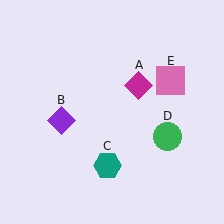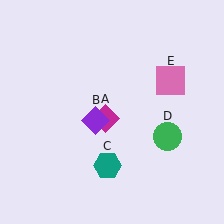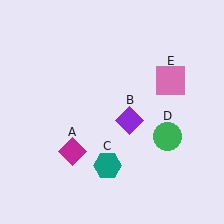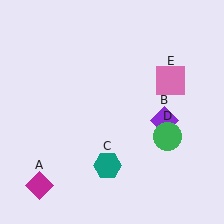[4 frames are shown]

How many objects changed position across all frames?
2 objects changed position: magenta diamond (object A), purple diamond (object B).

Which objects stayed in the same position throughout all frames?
Teal hexagon (object C) and green circle (object D) and pink square (object E) remained stationary.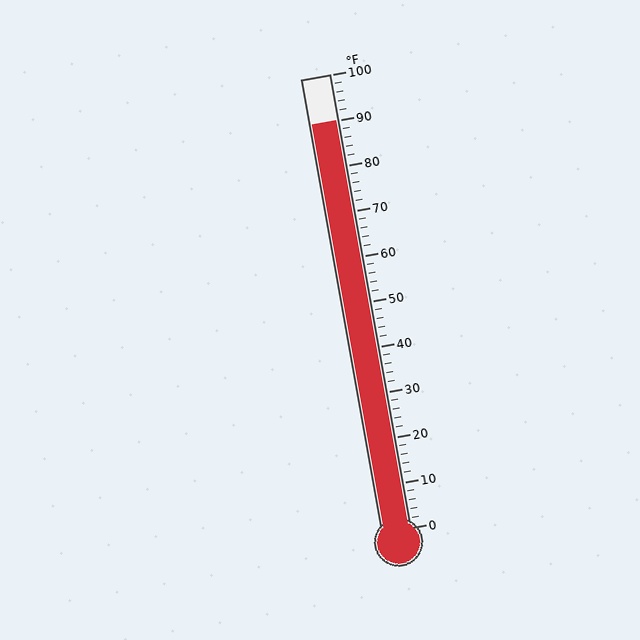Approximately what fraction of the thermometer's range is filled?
The thermometer is filled to approximately 90% of its range.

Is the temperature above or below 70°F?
The temperature is above 70°F.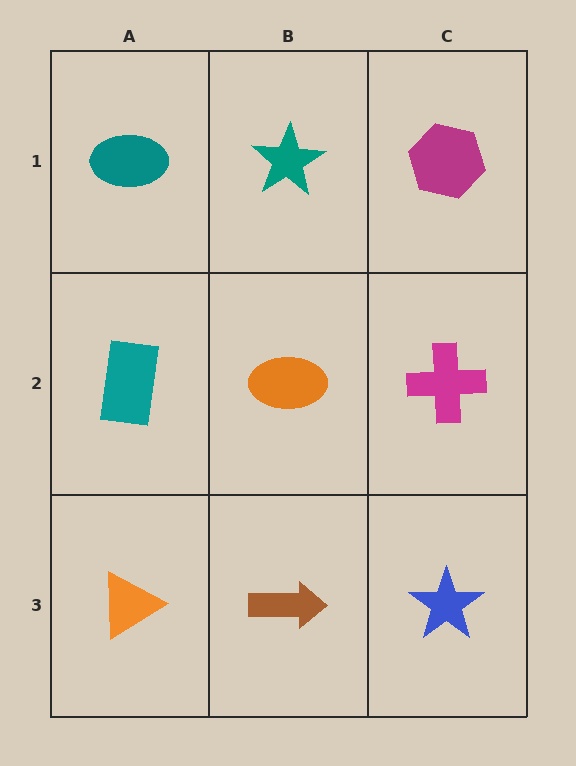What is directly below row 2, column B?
A brown arrow.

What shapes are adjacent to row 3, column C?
A magenta cross (row 2, column C), a brown arrow (row 3, column B).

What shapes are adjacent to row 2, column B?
A teal star (row 1, column B), a brown arrow (row 3, column B), a teal rectangle (row 2, column A), a magenta cross (row 2, column C).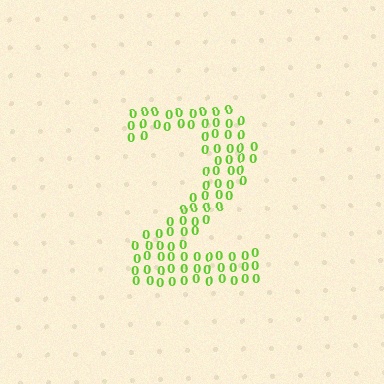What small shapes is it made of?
It is made of small digit 0's.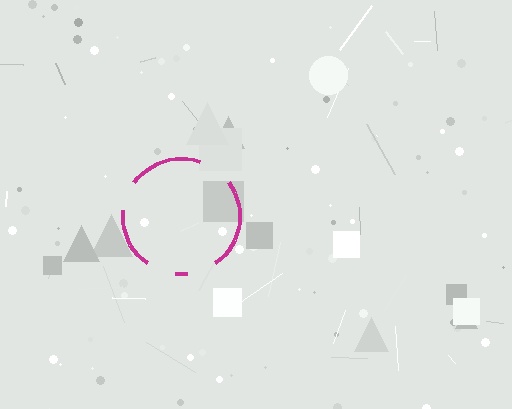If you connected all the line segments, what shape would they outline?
They would outline a circle.